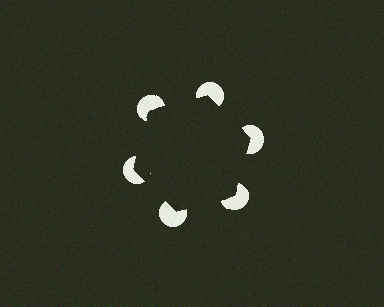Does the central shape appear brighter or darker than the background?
It typically appears slightly darker than the background, even though no actual brightness change is drawn.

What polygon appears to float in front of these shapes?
An illusory hexagon — its edges are inferred from the aligned wedge cuts in the pac-man discs, not physically drawn.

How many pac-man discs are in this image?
There are 6 — one at each vertex of the illusory hexagon.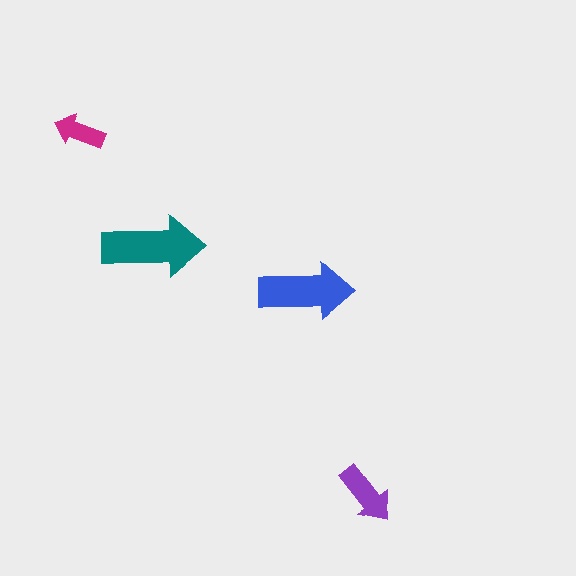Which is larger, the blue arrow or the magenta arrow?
The blue one.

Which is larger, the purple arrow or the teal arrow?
The teal one.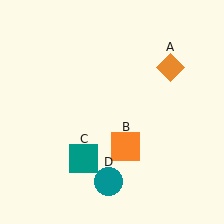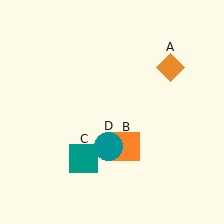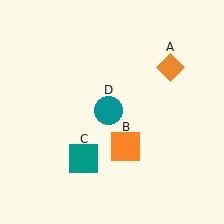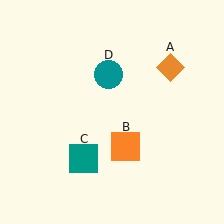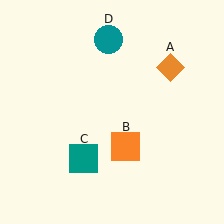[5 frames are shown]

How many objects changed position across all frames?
1 object changed position: teal circle (object D).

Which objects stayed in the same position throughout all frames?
Orange diamond (object A) and orange square (object B) and teal square (object C) remained stationary.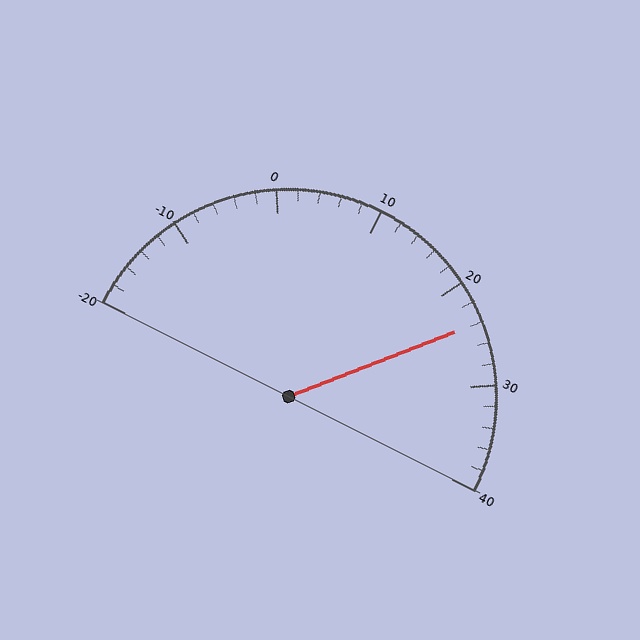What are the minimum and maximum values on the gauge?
The gauge ranges from -20 to 40.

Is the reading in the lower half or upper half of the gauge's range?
The reading is in the upper half of the range (-20 to 40).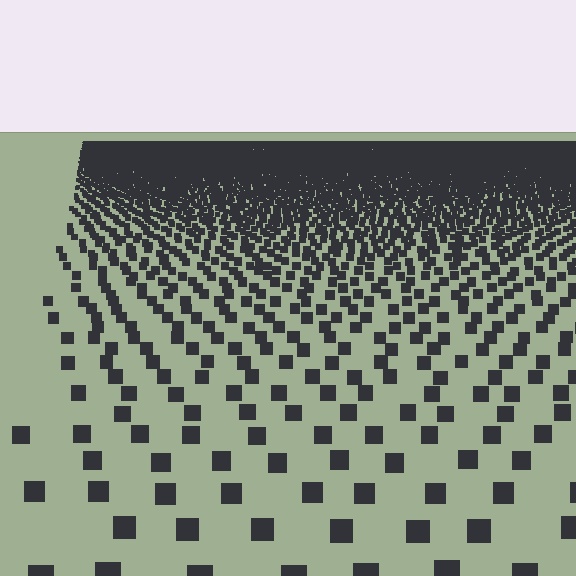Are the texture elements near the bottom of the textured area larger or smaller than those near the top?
Larger. Near the bottom, elements are closer to the viewer and appear at a bigger on-screen size.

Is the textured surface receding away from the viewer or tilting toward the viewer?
The surface is receding away from the viewer. Texture elements get smaller and denser toward the top.